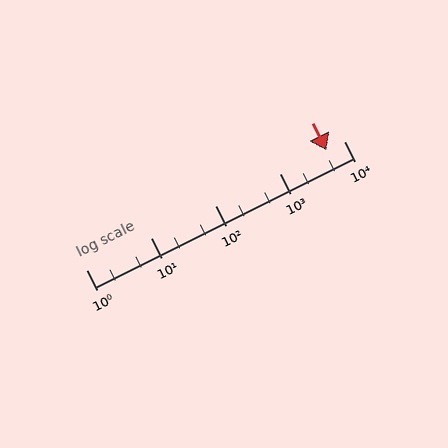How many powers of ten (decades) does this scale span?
The scale spans 4 decades, from 1 to 10000.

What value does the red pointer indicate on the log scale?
The pointer indicates approximately 5300.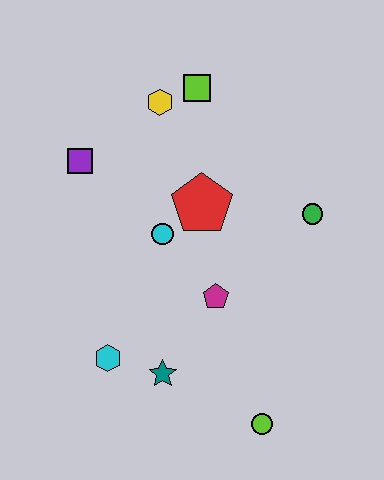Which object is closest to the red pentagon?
The cyan circle is closest to the red pentagon.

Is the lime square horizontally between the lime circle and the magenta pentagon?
No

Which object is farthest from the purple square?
The lime circle is farthest from the purple square.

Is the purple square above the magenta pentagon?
Yes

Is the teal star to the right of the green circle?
No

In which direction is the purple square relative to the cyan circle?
The purple square is to the left of the cyan circle.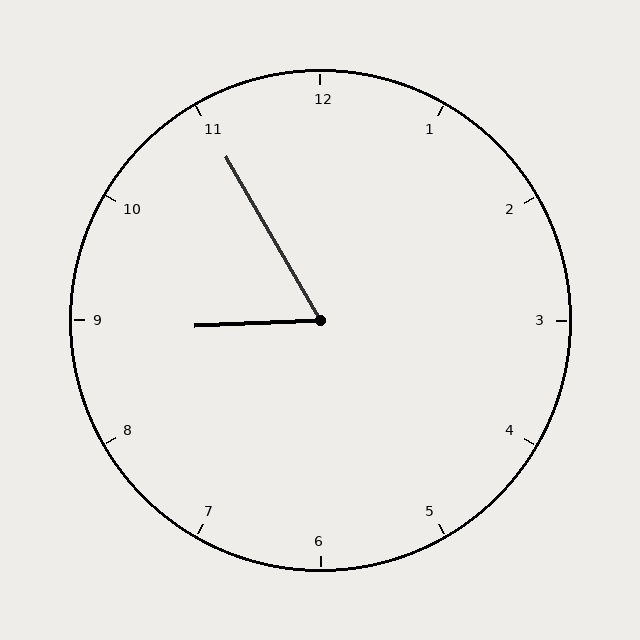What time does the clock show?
8:55.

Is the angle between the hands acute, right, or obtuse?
It is acute.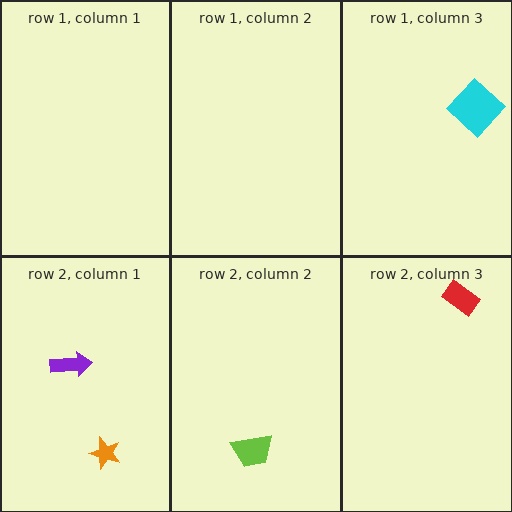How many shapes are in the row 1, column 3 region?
1.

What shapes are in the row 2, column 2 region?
The lime trapezoid.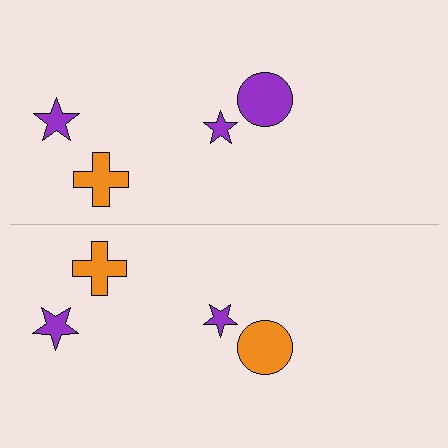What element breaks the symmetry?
The orange circle on the bottom side breaks the symmetry — its mirror counterpart is purple.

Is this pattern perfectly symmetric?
No, the pattern is not perfectly symmetric. The orange circle on the bottom side breaks the symmetry — its mirror counterpart is purple.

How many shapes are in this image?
There are 8 shapes in this image.